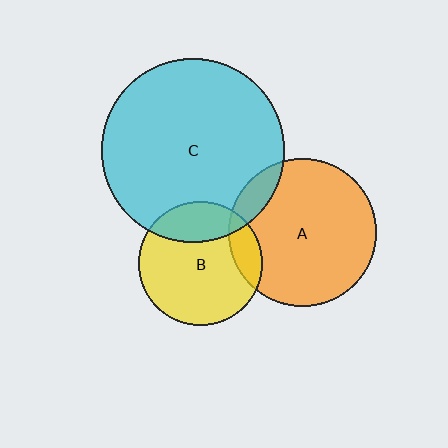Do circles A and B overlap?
Yes.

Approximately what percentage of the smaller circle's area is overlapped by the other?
Approximately 15%.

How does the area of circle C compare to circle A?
Approximately 1.5 times.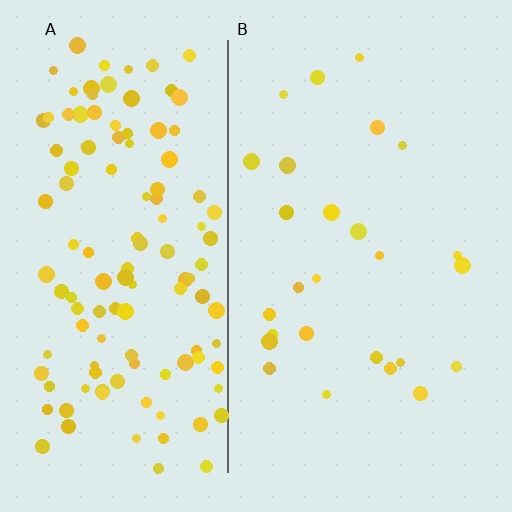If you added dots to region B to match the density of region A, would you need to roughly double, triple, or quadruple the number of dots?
Approximately quadruple.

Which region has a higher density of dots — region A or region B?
A (the left).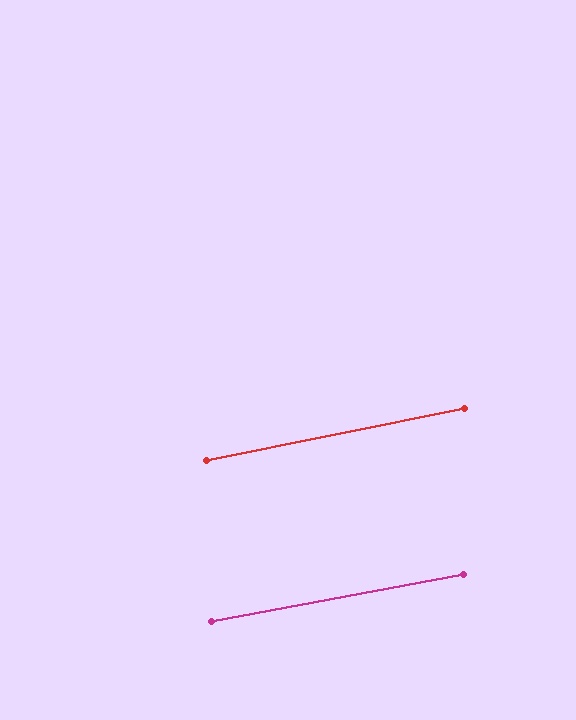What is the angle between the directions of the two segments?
Approximately 1 degree.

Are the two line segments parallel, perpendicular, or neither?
Parallel — their directions differ by only 0.7°.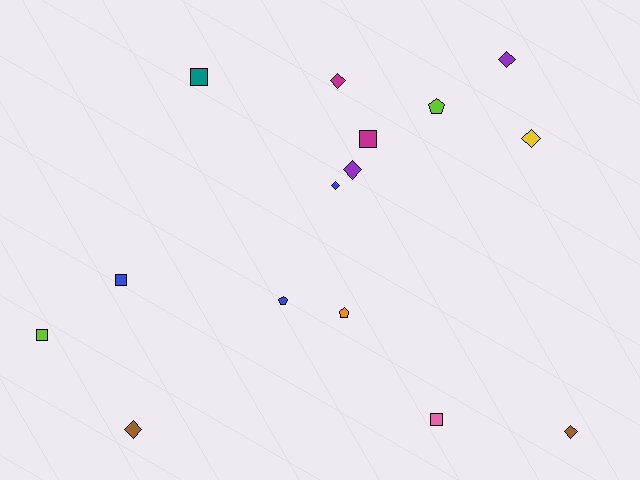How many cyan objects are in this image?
There are no cyan objects.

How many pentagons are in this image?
There are 3 pentagons.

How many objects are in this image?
There are 15 objects.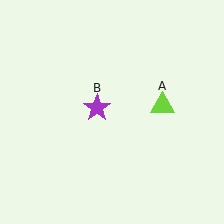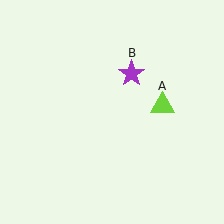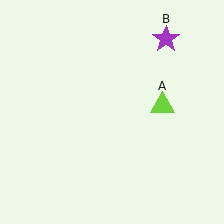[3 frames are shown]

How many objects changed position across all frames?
1 object changed position: purple star (object B).